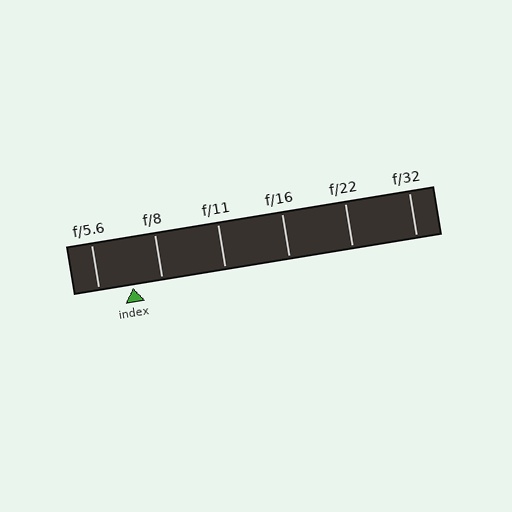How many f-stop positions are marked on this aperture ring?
There are 6 f-stop positions marked.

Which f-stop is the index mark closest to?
The index mark is closest to f/8.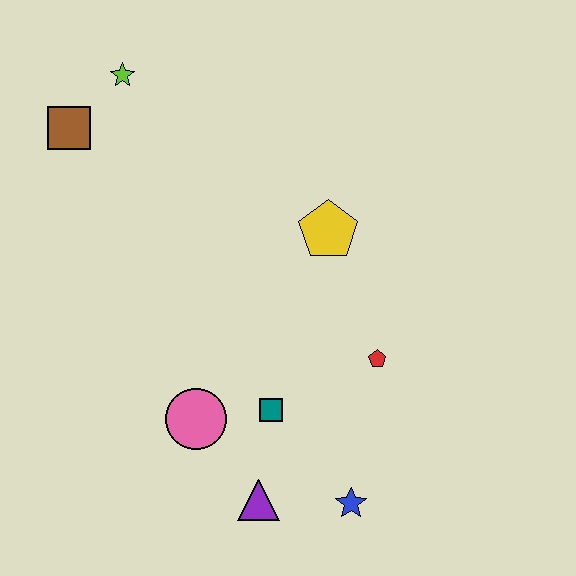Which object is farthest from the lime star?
The blue star is farthest from the lime star.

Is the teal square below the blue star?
No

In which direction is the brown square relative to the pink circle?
The brown square is above the pink circle.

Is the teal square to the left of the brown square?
No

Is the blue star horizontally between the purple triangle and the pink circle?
No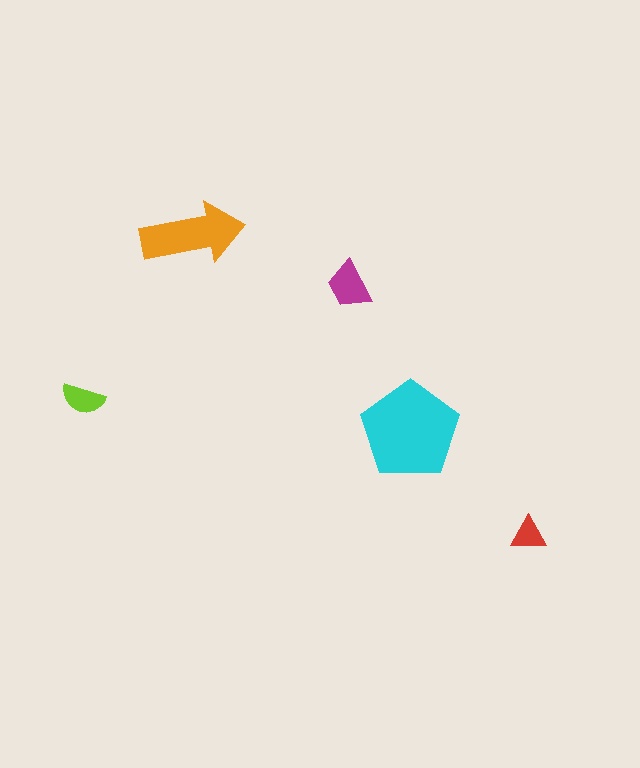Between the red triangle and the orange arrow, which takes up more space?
The orange arrow.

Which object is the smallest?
The red triangle.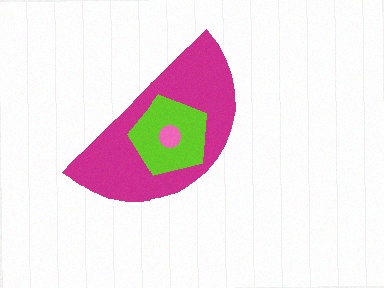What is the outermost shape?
The magenta semicircle.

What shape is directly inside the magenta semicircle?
The lime pentagon.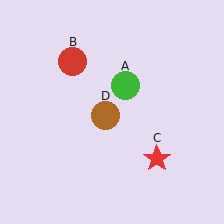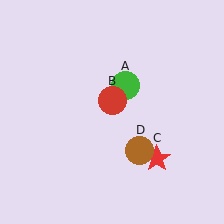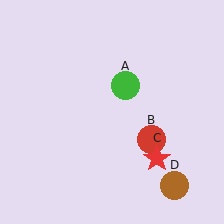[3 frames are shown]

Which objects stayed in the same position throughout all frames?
Green circle (object A) and red star (object C) remained stationary.